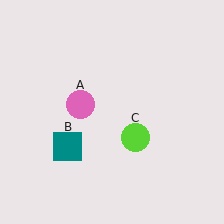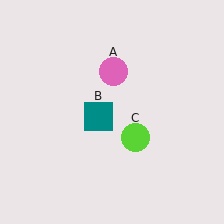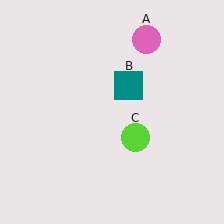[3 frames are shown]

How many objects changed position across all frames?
2 objects changed position: pink circle (object A), teal square (object B).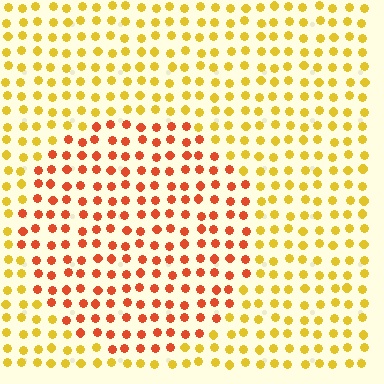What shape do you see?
I see a circle.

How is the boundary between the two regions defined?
The boundary is defined purely by a slight shift in hue (about 40 degrees). Spacing, size, and orientation are identical on both sides.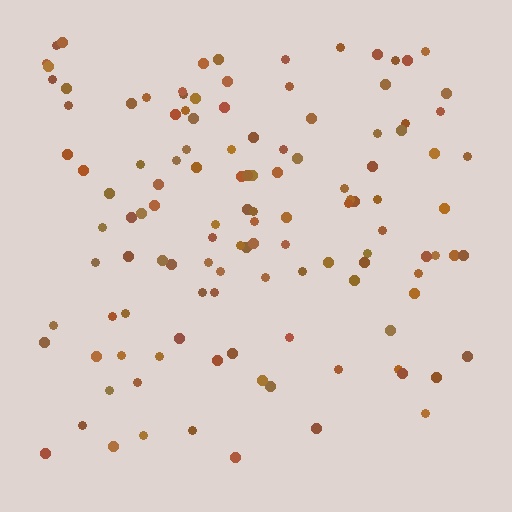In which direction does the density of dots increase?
From bottom to top, with the top side densest.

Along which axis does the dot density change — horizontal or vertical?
Vertical.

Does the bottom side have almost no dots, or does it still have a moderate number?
Still a moderate number, just noticeably fewer than the top.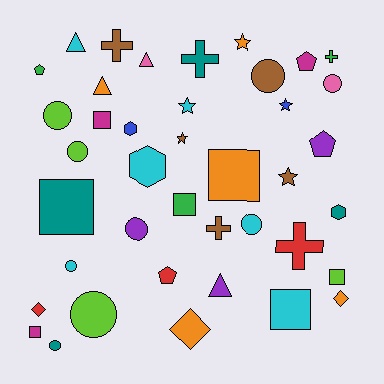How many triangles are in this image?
There are 4 triangles.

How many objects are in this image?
There are 40 objects.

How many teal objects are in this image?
There are 4 teal objects.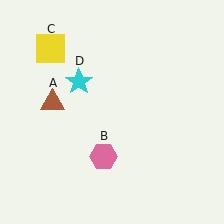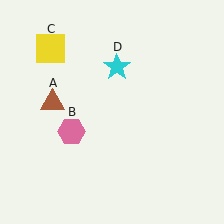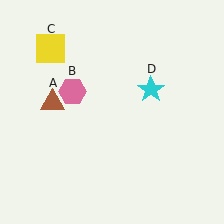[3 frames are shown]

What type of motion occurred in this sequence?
The pink hexagon (object B), cyan star (object D) rotated clockwise around the center of the scene.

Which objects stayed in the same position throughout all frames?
Brown triangle (object A) and yellow square (object C) remained stationary.